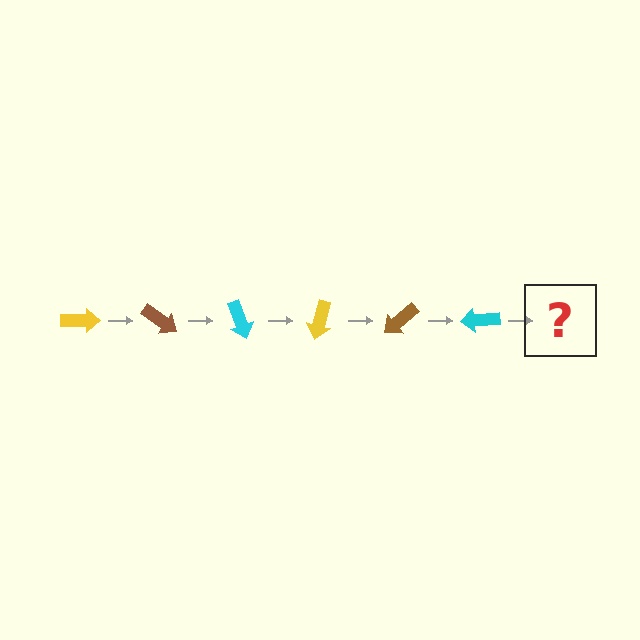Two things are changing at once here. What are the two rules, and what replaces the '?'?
The two rules are that it rotates 35 degrees each step and the color cycles through yellow, brown, and cyan. The '?' should be a yellow arrow, rotated 210 degrees from the start.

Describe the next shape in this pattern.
It should be a yellow arrow, rotated 210 degrees from the start.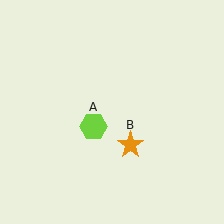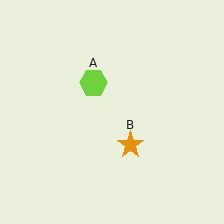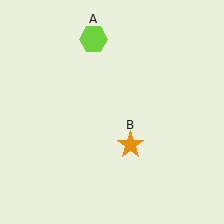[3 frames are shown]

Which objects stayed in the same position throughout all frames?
Orange star (object B) remained stationary.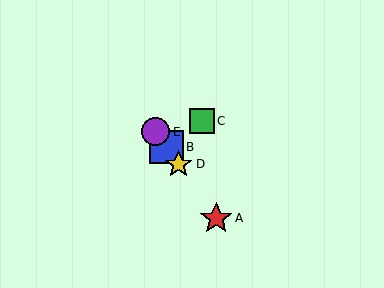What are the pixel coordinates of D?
Object D is at (179, 164).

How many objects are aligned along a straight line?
4 objects (A, B, D, E) are aligned along a straight line.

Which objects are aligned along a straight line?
Objects A, B, D, E are aligned along a straight line.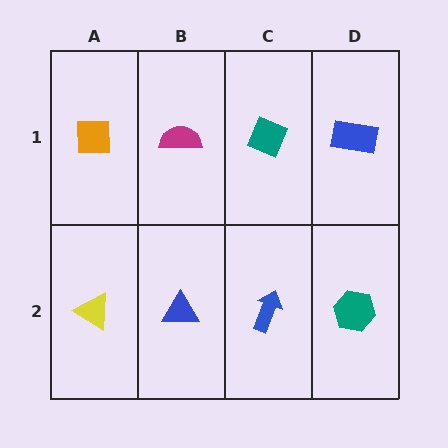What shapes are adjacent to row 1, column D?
A teal hexagon (row 2, column D), a teal diamond (row 1, column C).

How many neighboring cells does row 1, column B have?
3.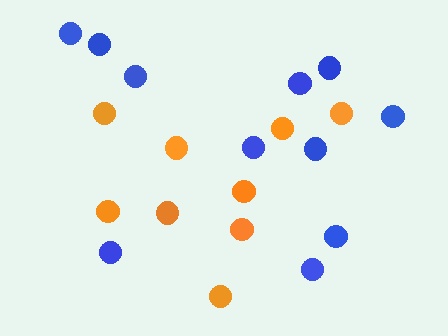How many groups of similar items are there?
There are 2 groups: one group of orange circles (9) and one group of blue circles (11).